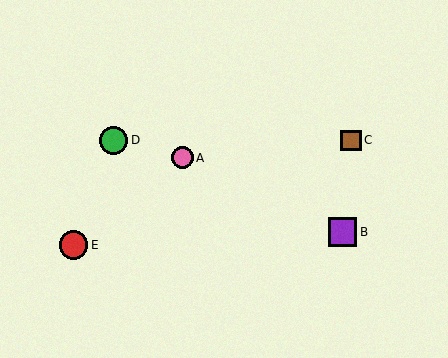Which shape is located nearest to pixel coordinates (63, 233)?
The red circle (labeled E) at (74, 245) is nearest to that location.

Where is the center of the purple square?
The center of the purple square is at (343, 232).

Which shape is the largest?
The green circle (labeled D) is the largest.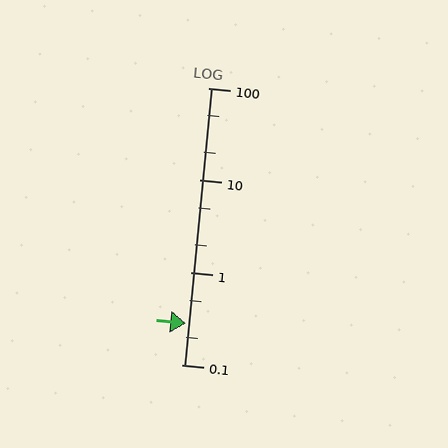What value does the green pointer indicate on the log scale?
The pointer indicates approximately 0.28.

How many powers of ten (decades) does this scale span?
The scale spans 3 decades, from 0.1 to 100.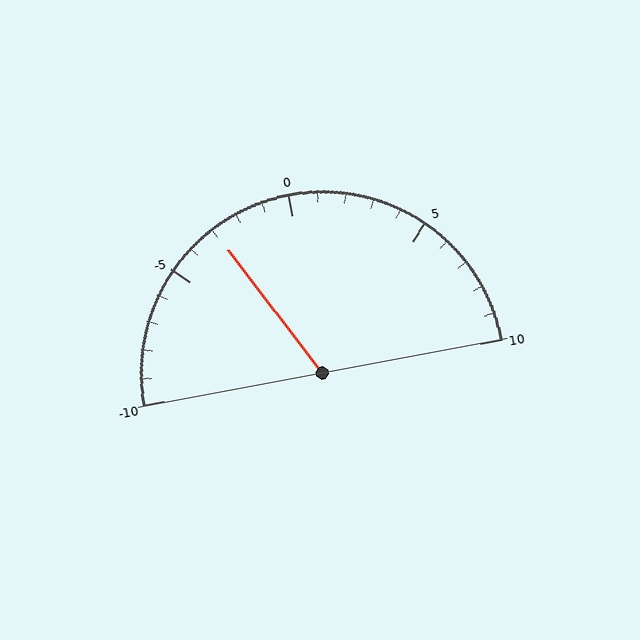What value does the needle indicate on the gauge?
The needle indicates approximately -3.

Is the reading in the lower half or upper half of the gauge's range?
The reading is in the lower half of the range (-10 to 10).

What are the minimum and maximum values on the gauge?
The gauge ranges from -10 to 10.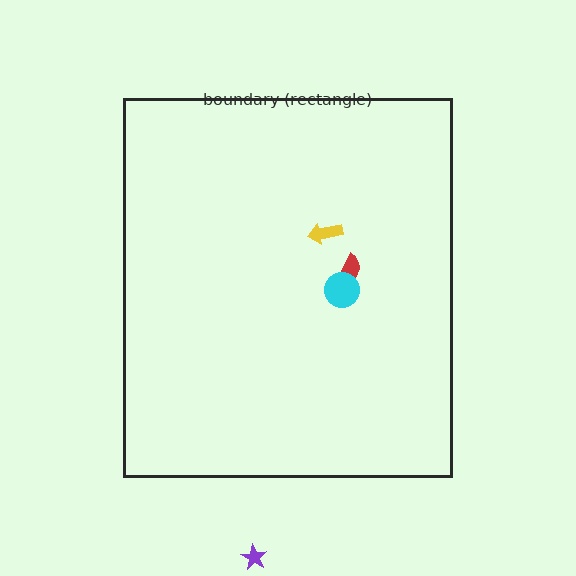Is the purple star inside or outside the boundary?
Outside.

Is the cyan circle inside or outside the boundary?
Inside.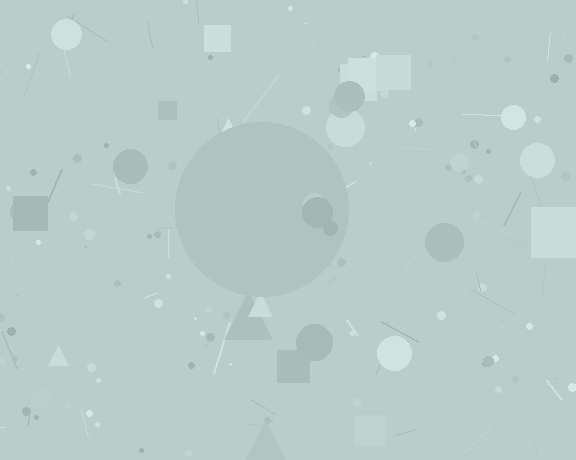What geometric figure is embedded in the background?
A circle is embedded in the background.